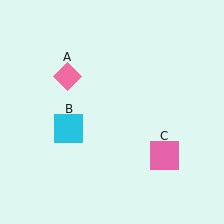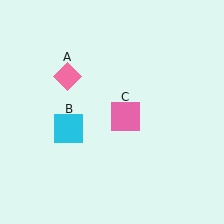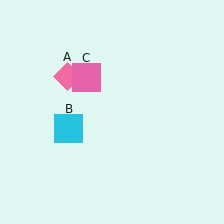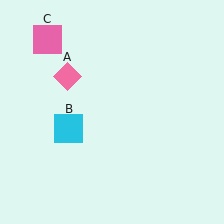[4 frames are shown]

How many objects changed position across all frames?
1 object changed position: pink square (object C).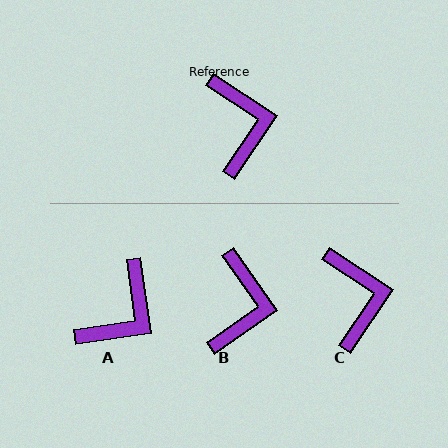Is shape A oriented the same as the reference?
No, it is off by about 48 degrees.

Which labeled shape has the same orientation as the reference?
C.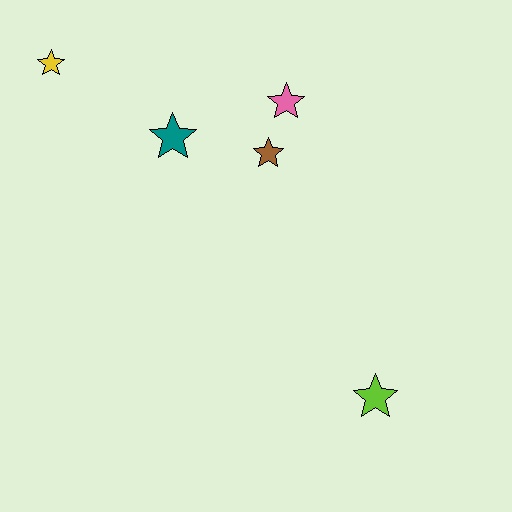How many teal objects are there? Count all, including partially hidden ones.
There is 1 teal object.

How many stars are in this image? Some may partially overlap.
There are 5 stars.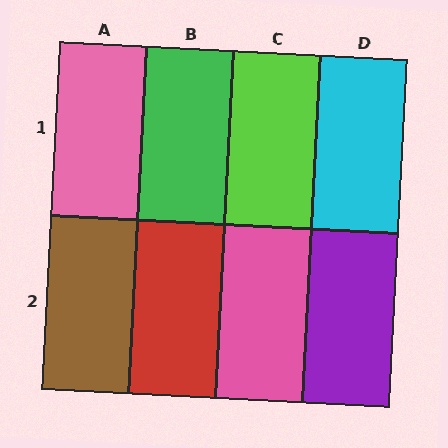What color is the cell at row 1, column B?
Green.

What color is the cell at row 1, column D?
Cyan.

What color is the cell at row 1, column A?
Pink.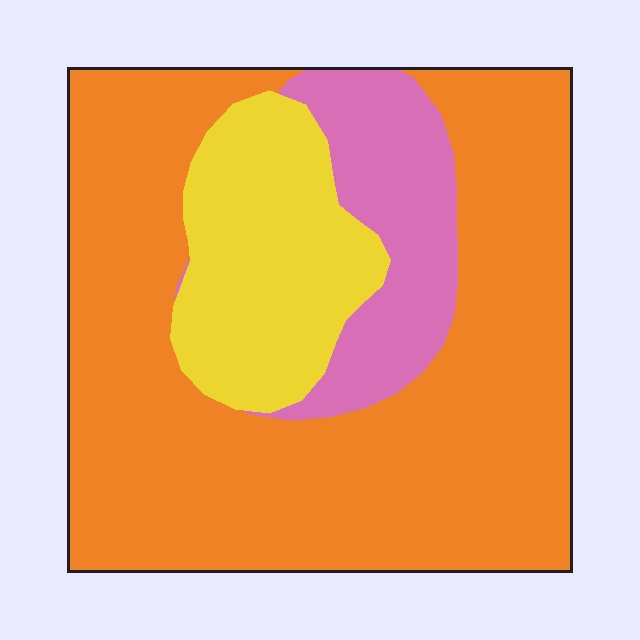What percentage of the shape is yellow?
Yellow takes up about one fifth (1/5) of the shape.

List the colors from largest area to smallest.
From largest to smallest: orange, yellow, pink.